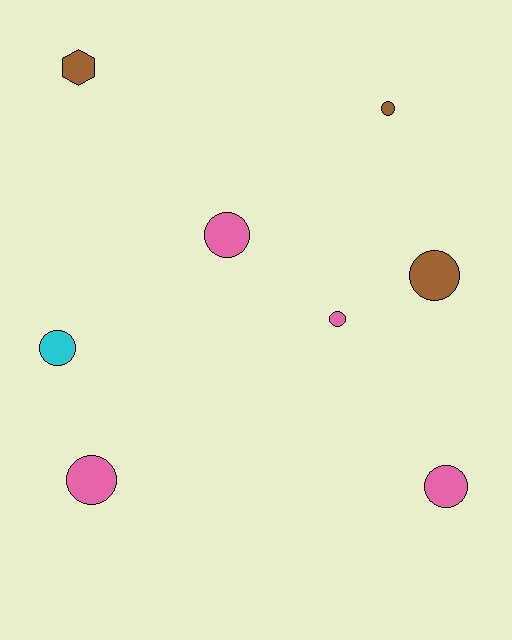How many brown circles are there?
There are 2 brown circles.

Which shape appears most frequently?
Circle, with 7 objects.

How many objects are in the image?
There are 8 objects.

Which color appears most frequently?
Pink, with 4 objects.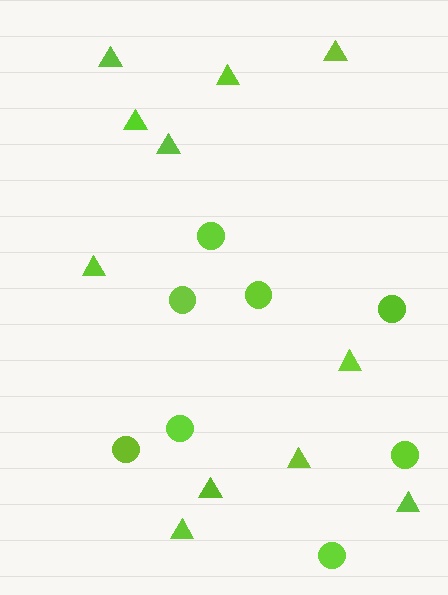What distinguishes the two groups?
There are 2 groups: one group of triangles (11) and one group of circles (8).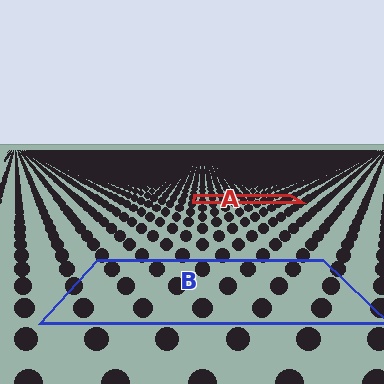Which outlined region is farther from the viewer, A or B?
Region A is farther from the viewer — the texture elements inside it appear smaller and more densely packed.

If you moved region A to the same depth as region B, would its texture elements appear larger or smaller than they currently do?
They would appear larger. At a closer depth, the same texture elements are projected at a bigger on-screen size.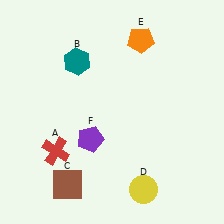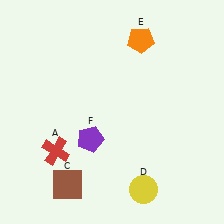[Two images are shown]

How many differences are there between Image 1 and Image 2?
There is 1 difference between the two images.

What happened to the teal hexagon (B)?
The teal hexagon (B) was removed in Image 2. It was in the top-left area of Image 1.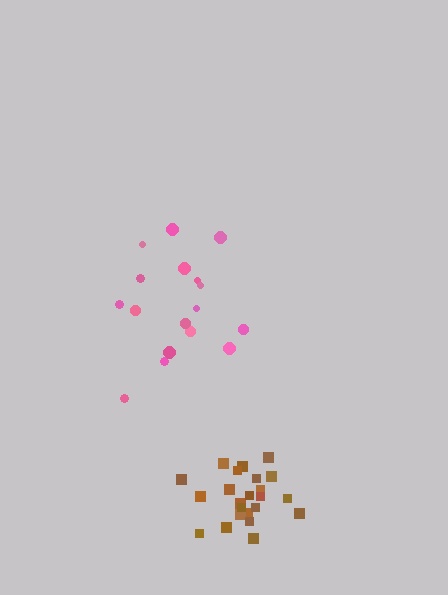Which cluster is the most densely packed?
Brown.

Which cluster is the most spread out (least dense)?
Pink.